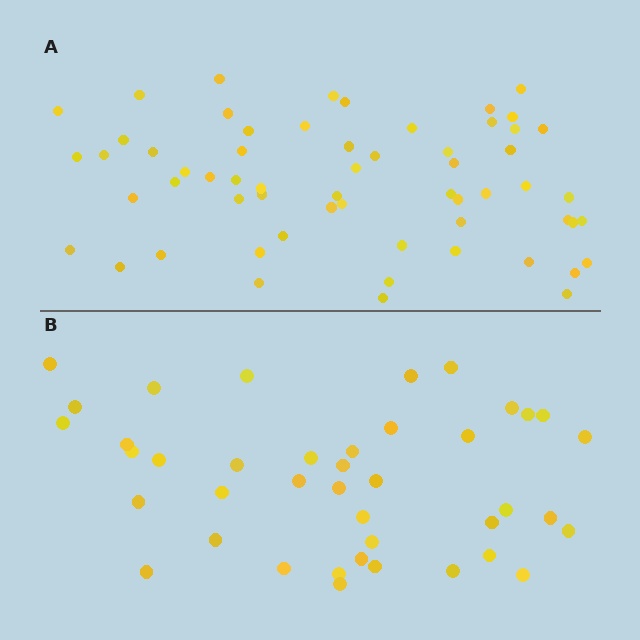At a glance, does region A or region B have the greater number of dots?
Region A (the top region) has more dots.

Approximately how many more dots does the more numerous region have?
Region A has approximately 20 more dots than region B.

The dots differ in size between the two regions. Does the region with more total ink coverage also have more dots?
No. Region B has more total ink coverage because its dots are larger, but region A actually contains more individual dots. Total area can be misleading — the number of items is what matters here.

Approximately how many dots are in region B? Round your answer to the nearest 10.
About 40 dots. (The exact count is 41, which rounds to 40.)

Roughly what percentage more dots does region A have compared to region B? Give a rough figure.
About 45% more.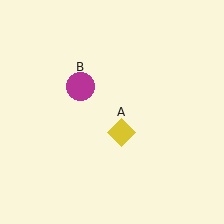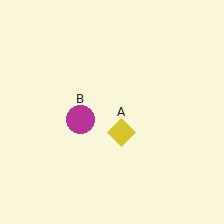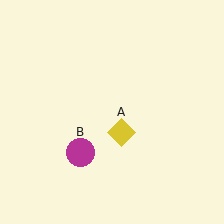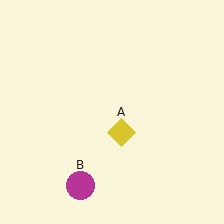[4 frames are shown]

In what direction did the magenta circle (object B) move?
The magenta circle (object B) moved down.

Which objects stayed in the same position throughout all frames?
Yellow diamond (object A) remained stationary.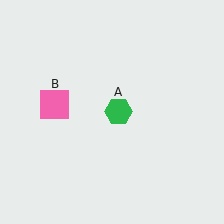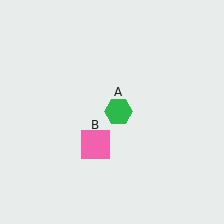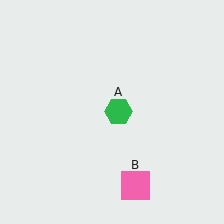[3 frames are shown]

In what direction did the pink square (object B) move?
The pink square (object B) moved down and to the right.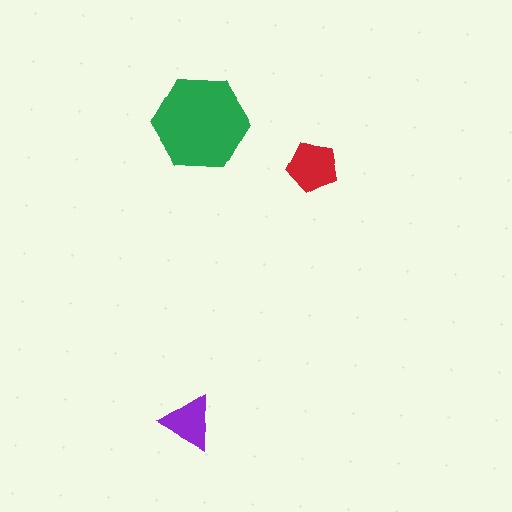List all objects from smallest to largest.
The purple triangle, the red pentagon, the green hexagon.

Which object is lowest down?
The purple triangle is bottommost.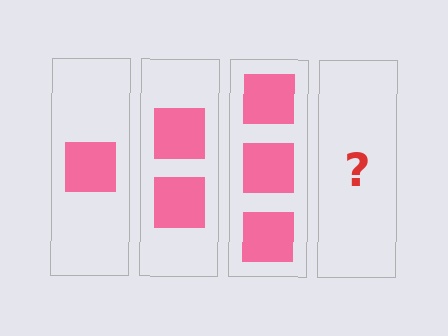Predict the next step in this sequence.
The next step is 4 squares.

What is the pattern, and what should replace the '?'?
The pattern is that each step adds one more square. The '?' should be 4 squares.